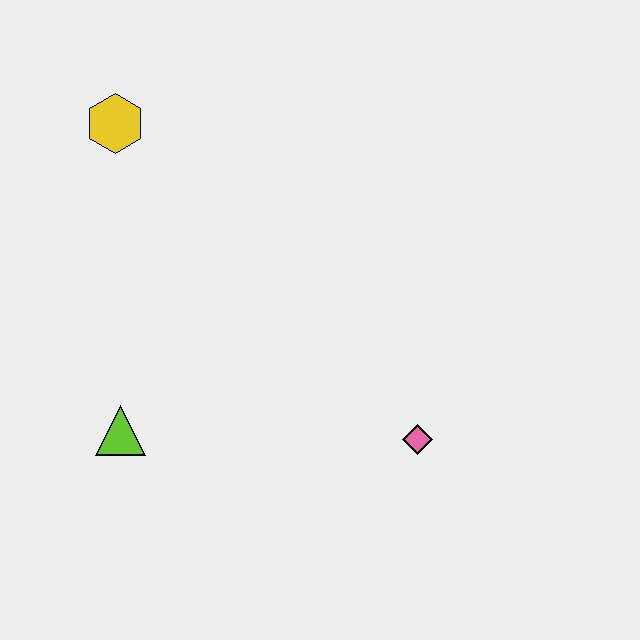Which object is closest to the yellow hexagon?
The lime triangle is closest to the yellow hexagon.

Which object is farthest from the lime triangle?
The yellow hexagon is farthest from the lime triangle.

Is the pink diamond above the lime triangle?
No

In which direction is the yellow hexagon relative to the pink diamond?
The yellow hexagon is above the pink diamond.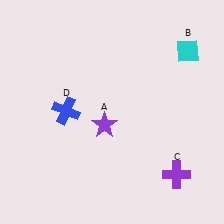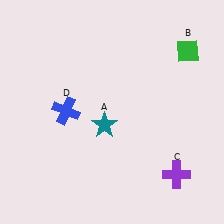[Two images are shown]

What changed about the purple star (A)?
In Image 1, A is purple. In Image 2, it changed to teal.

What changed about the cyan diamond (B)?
In Image 1, B is cyan. In Image 2, it changed to green.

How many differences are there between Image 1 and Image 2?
There are 2 differences between the two images.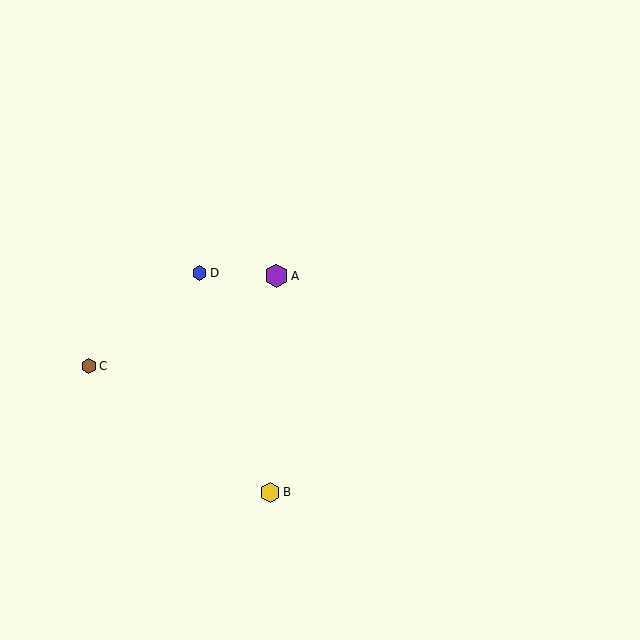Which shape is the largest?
The purple hexagon (labeled A) is the largest.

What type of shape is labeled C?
Shape C is a brown hexagon.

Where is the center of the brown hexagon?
The center of the brown hexagon is at (89, 366).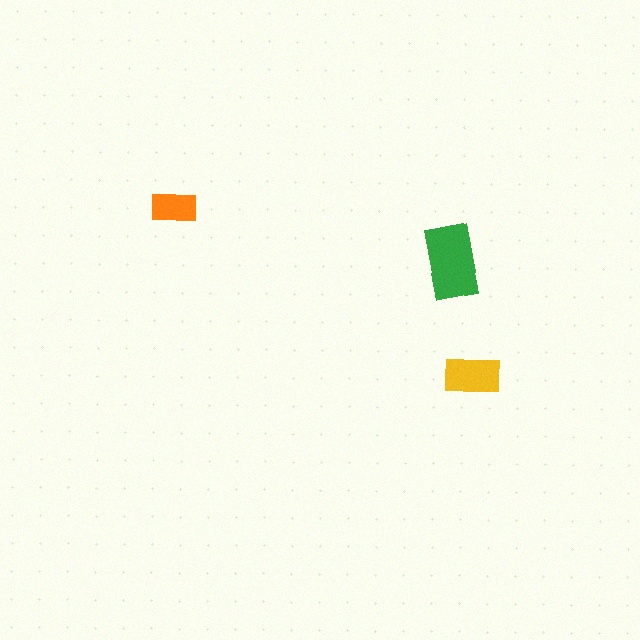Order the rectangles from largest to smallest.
the green one, the yellow one, the orange one.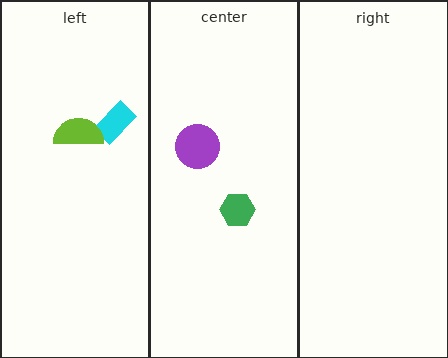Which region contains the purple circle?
The center region.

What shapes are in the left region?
The cyan rectangle, the lime semicircle.